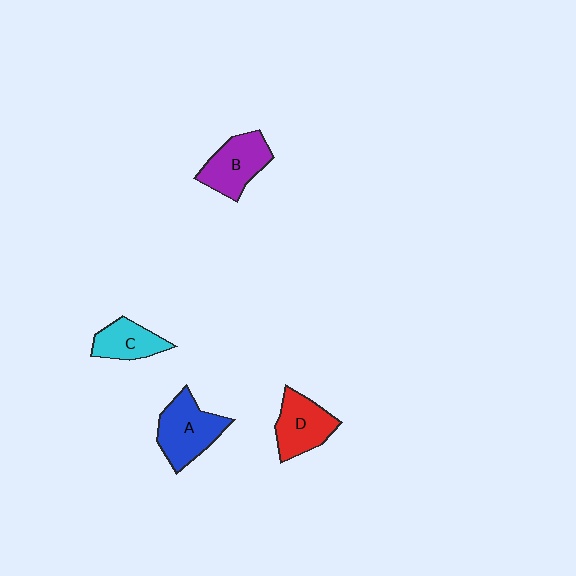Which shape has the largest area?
Shape A (blue).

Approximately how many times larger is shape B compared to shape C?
Approximately 1.3 times.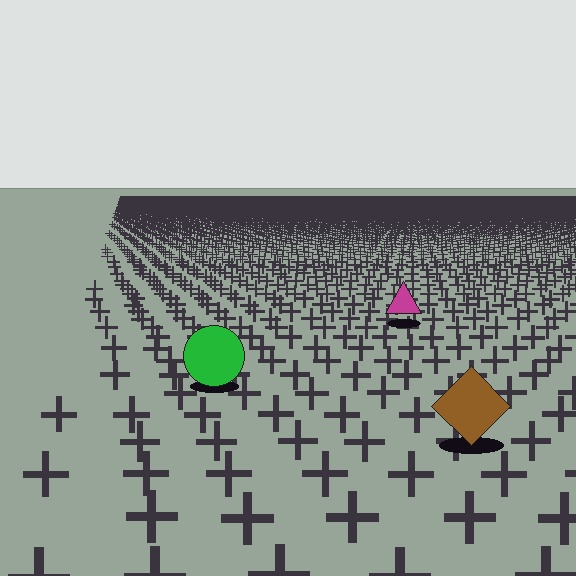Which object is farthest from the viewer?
The magenta triangle is farthest from the viewer. It appears smaller and the ground texture around it is denser.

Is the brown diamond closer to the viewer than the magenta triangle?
Yes. The brown diamond is closer — you can tell from the texture gradient: the ground texture is coarser near it.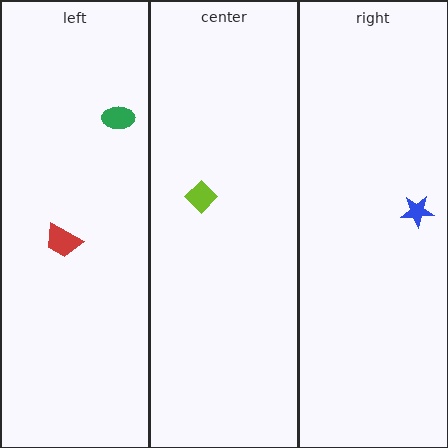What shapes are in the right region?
The blue star.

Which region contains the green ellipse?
The left region.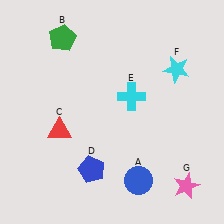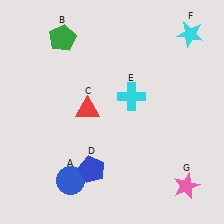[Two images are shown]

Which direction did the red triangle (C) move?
The red triangle (C) moved right.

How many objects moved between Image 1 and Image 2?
3 objects moved between the two images.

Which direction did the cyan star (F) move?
The cyan star (F) moved up.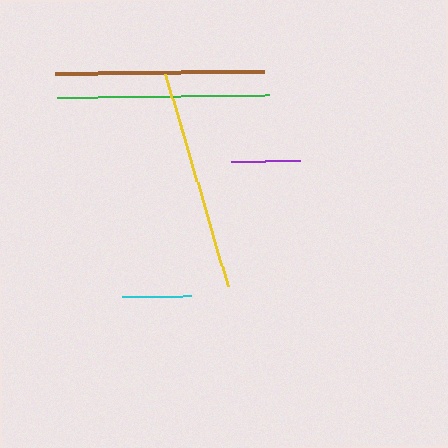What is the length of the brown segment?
The brown segment is approximately 209 pixels long.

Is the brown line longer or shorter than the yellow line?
The yellow line is longer than the brown line.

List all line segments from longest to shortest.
From longest to shortest: yellow, green, brown, cyan, purple.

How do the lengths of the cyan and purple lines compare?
The cyan and purple lines are approximately the same length.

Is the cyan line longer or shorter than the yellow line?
The yellow line is longer than the cyan line.